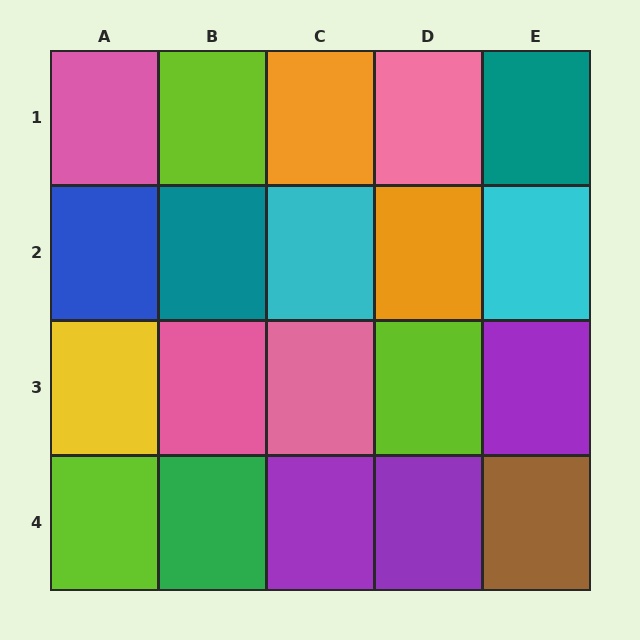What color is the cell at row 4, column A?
Lime.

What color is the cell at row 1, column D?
Pink.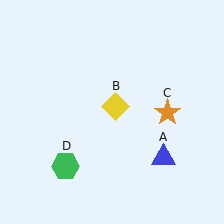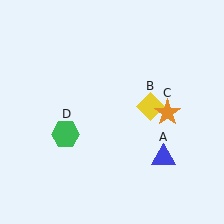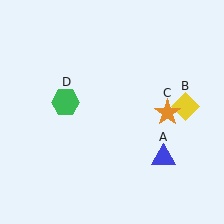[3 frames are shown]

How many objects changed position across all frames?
2 objects changed position: yellow diamond (object B), green hexagon (object D).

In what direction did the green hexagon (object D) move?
The green hexagon (object D) moved up.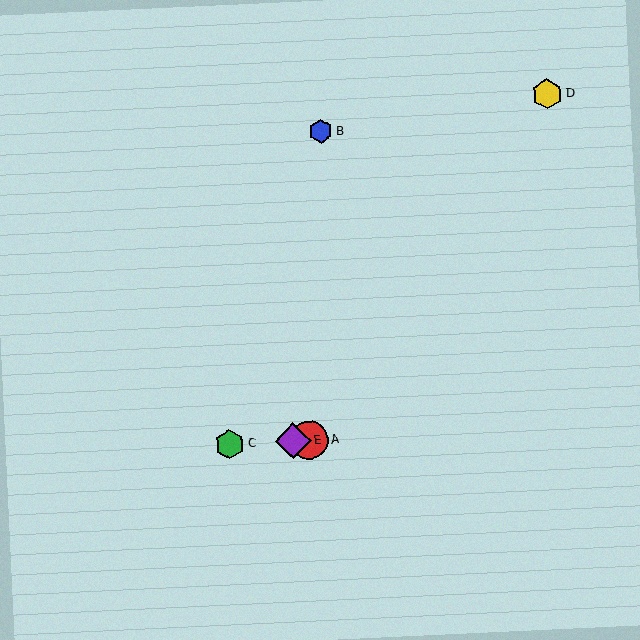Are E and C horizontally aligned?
Yes, both are at y≈441.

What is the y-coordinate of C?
Object C is at y≈444.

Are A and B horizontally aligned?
No, A is at y≈440 and B is at y≈131.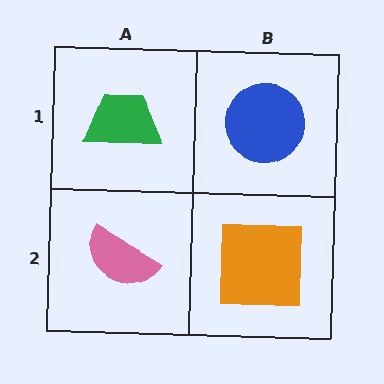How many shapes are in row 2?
2 shapes.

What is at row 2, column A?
A pink semicircle.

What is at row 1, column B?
A blue circle.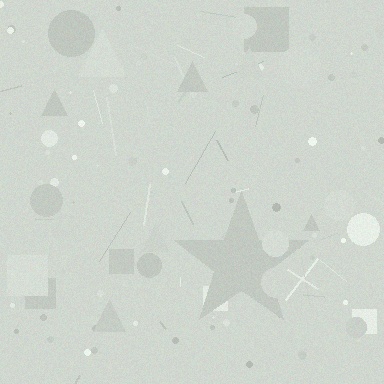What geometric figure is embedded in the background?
A star is embedded in the background.